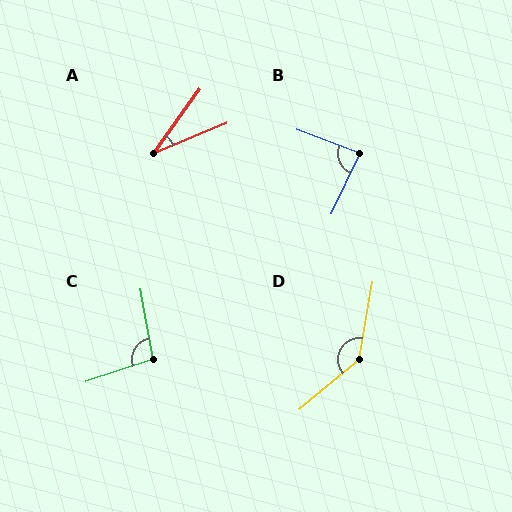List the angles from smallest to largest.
A (32°), B (85°), C (98°), D (140°).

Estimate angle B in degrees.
Approximately 85 degrees.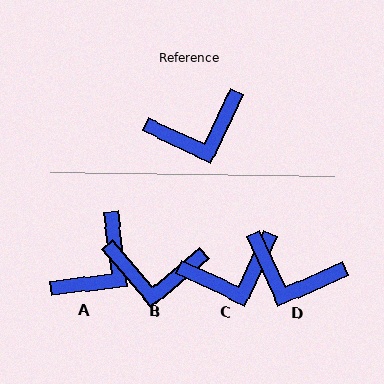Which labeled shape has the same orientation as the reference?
C.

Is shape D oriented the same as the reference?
No, it is off by about 41 degrees.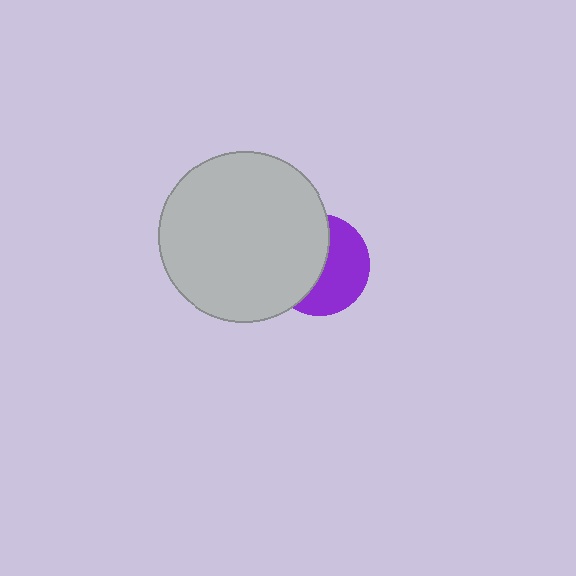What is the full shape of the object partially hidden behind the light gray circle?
The partially hidden object is a purple circle.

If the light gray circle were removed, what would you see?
You would see the complete purple circle.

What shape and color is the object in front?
The object in front is a light gray circle.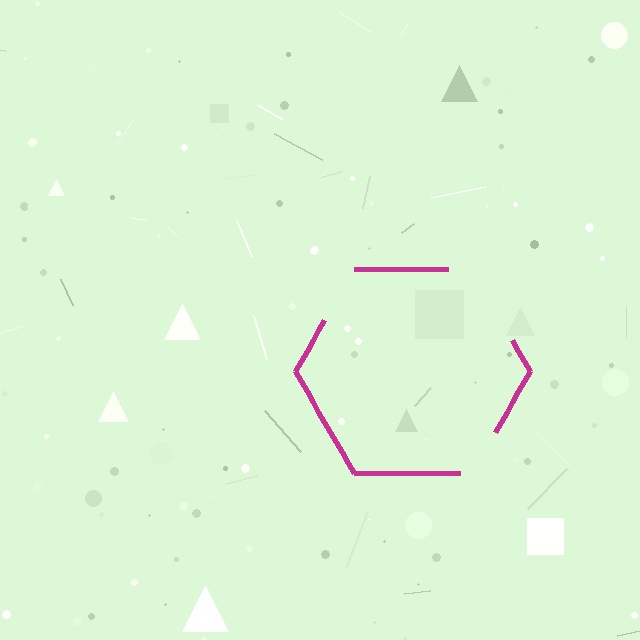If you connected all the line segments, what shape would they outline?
They would outline a hexagon.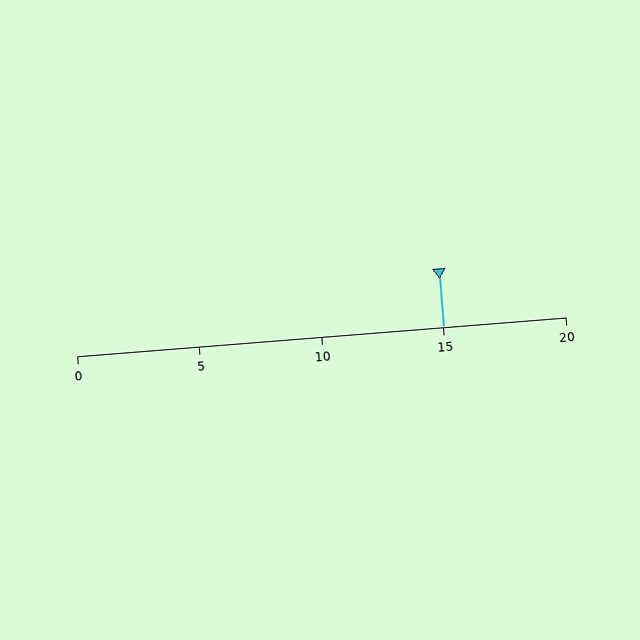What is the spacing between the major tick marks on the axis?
The major ticks are spaced 5 apart.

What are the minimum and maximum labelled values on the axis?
The axis runs from 0 to 20.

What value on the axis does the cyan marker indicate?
The marker indicates approximately 15.